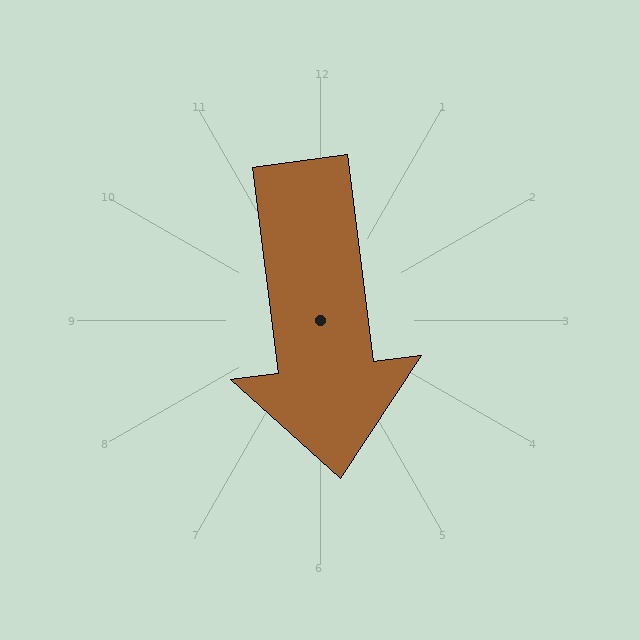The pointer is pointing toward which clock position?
Roughly 6 o'clock.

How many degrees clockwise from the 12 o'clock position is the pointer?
Approximately 173 degrees.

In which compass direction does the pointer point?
South.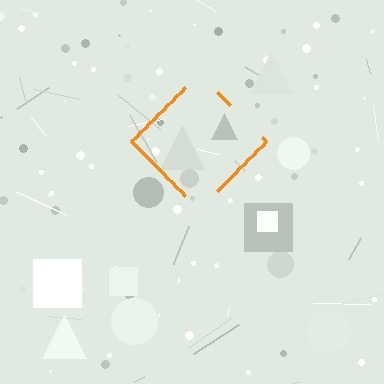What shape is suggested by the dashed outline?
The dashed outline suggests a diamond.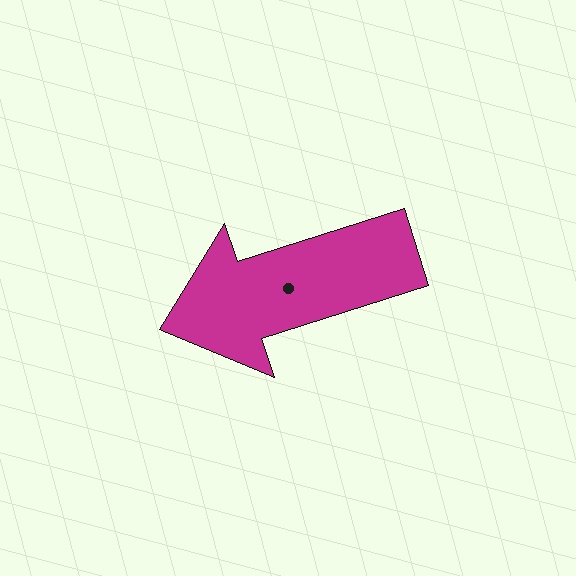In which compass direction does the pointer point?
West.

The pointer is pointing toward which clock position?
Roughly 8 o'clock.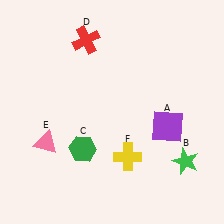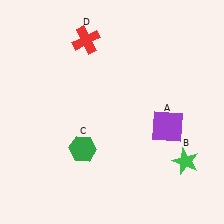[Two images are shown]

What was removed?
The yellow cross (F), the pink triangle (E) were removed in Image 2.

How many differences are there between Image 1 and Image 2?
There are 2 differences between the two images.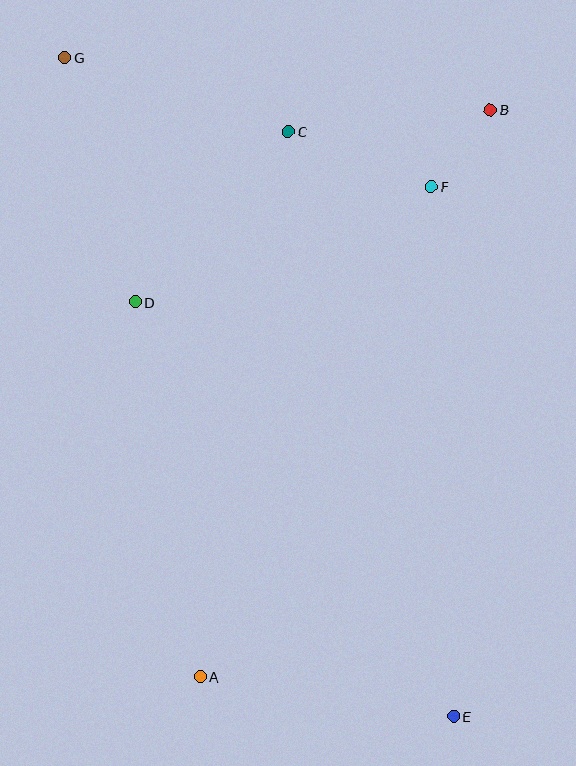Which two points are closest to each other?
Points B and F are closest to each other.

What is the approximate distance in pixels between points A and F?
The distance between A and F is approximately 542 pixels.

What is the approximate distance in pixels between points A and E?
The distance between A and E is approximately 257 pixels.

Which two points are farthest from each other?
Points E and G are farthest from each other.